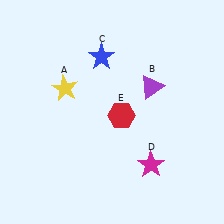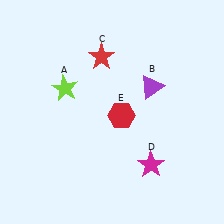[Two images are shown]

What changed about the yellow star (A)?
In Image 1, A is yellow. In Image 2, it changed to lime.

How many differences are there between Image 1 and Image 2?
There are 2 differences between the two images.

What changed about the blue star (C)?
In Image 1, C is blue. In Image 2, it changed to red.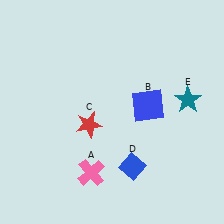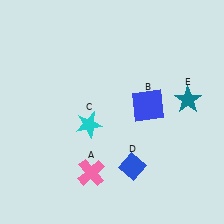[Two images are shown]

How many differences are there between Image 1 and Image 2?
There is 1 difference between the two images.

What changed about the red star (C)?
In Image 1, C is red. In Image 2, it changed to cyan.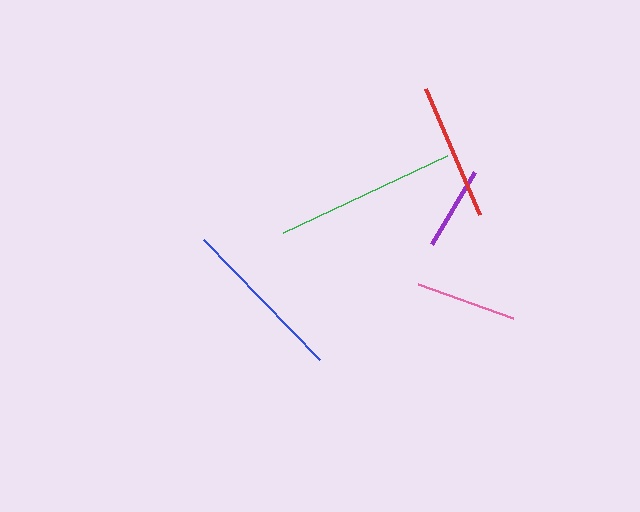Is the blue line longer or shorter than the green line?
The green line is longer than the blue line.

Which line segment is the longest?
The green line is the longest at approximately 181 pixels.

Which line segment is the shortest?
The purple line is the shortest at approximately 84 pixels.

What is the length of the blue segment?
The blue segment is approximately 167 pixels long.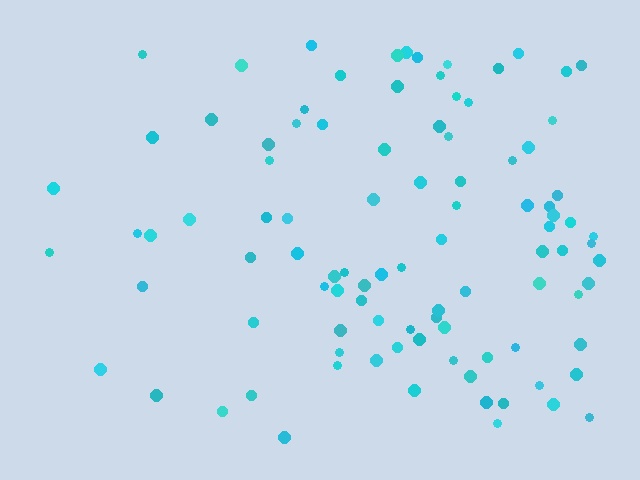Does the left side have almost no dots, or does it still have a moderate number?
Still a moderate number, just noticeably fewer than the right.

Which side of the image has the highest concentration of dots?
The right.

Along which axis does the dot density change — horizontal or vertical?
Horizontal.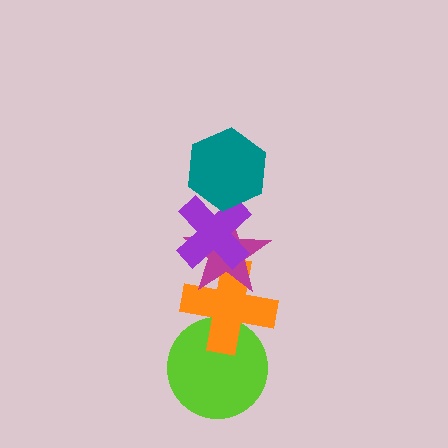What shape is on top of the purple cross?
The teal hexagon is on top of the purple cross.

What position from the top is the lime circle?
The lime circle is 5th from the top.